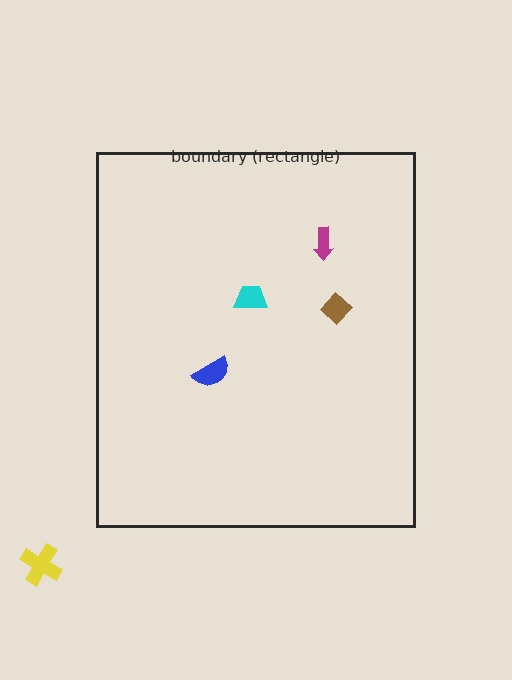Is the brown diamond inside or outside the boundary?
Inside.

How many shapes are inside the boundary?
4 inside, 1 outside.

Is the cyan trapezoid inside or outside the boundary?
Inside.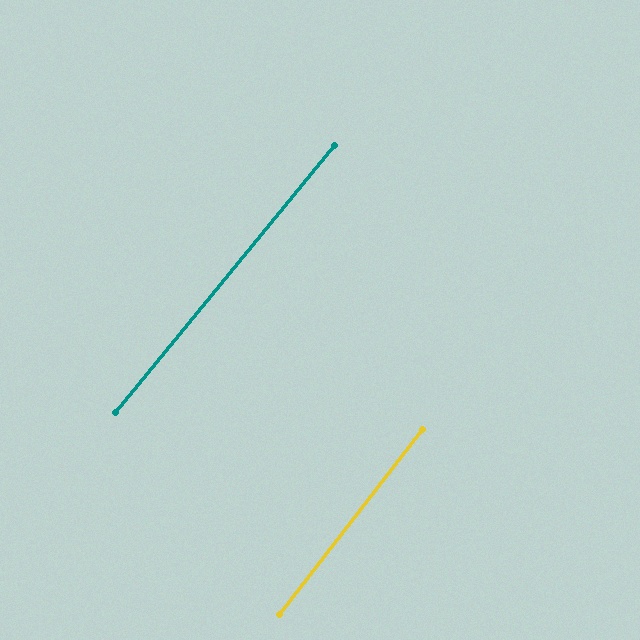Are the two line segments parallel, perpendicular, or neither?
Parallel — their directions differ by only 1.5°.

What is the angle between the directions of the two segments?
Approximately 1 degree.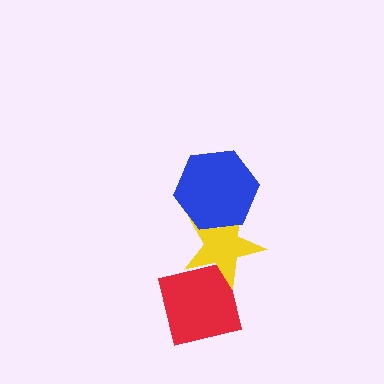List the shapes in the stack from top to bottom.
From top to bottom: the blue hexagon, the yellow star, the red square.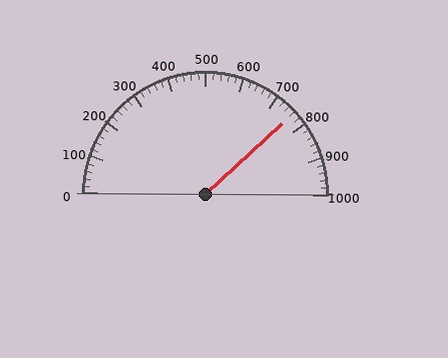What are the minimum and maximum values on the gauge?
The gauge ranges from 0 to 1000.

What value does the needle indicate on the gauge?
The needle indicates approximately 760.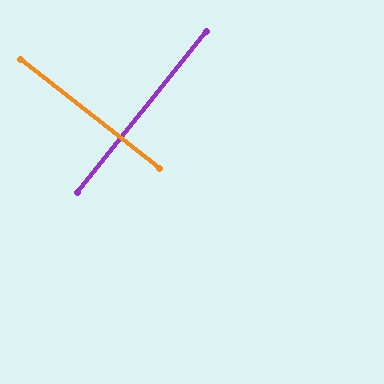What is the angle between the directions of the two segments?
Approximately 89 degrees.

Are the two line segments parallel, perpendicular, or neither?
Perpendicular — they meet at approximately 89°.